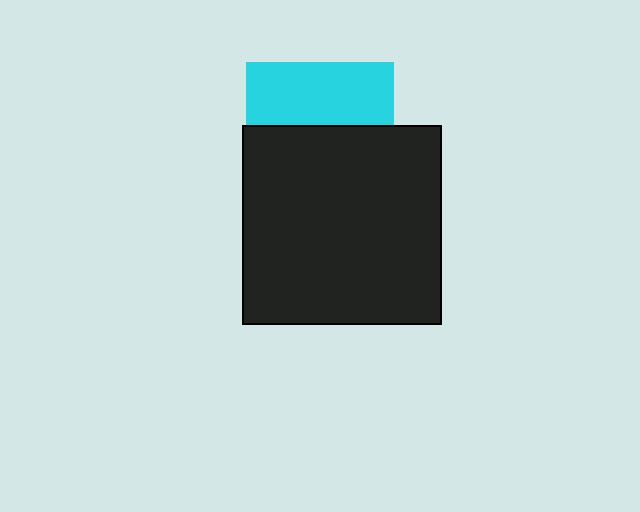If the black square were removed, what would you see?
You would see the complete cyan square.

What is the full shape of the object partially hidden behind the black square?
The partially hidden object is a cyan square.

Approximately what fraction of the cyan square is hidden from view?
Roughly 57% of the cyan square is hidden behind the black square.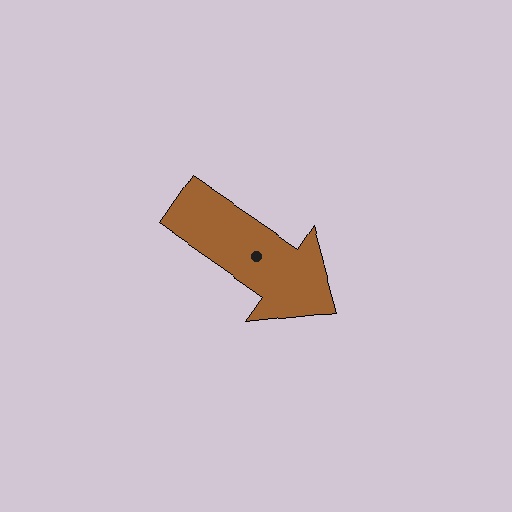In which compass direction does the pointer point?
Southeast.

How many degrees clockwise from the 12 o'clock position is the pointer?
Approximately 124 degrees.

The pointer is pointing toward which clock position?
Roughly 4 o'clock.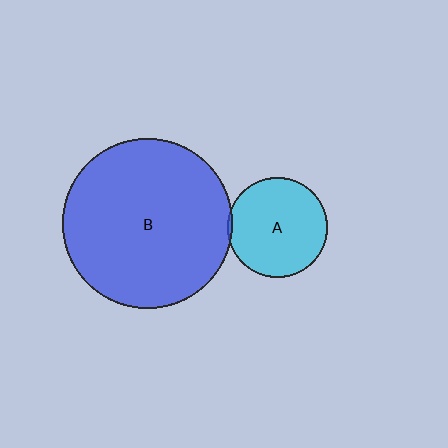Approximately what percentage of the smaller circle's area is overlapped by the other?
Approximately 5%.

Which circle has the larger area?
Circle B (blue).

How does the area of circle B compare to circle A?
Approximately 2.9 times.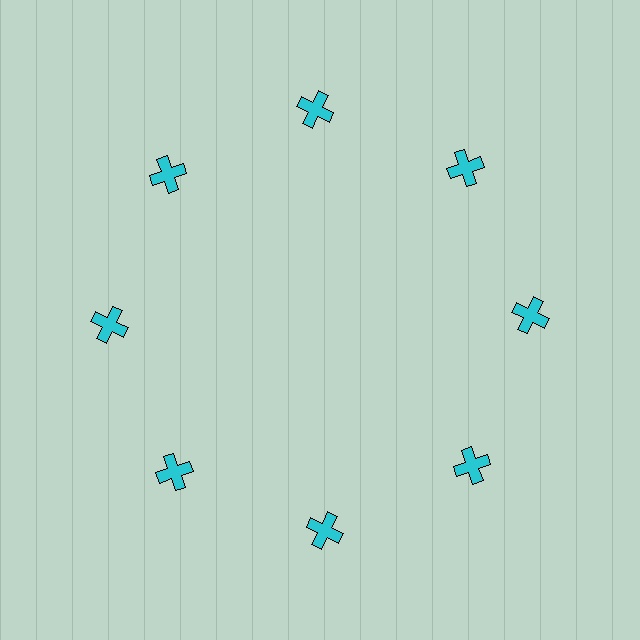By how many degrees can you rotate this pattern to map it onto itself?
The pattern maps onto itself every 45 degrees of rotation.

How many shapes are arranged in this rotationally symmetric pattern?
There are 8 shapes, arranged in 8 groups of 1.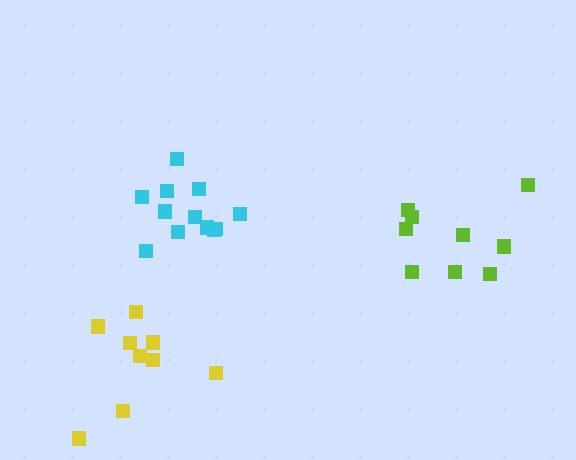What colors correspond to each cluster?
The clusters are colored: cyan, yellow, lime.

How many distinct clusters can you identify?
There are 3 distinct clusters.